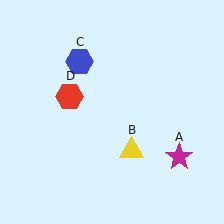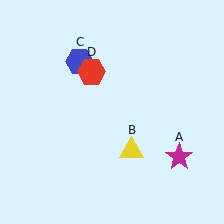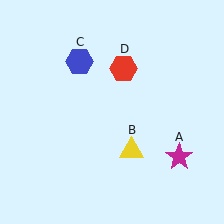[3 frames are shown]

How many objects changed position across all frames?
1 object changed position: red hexagon (object D).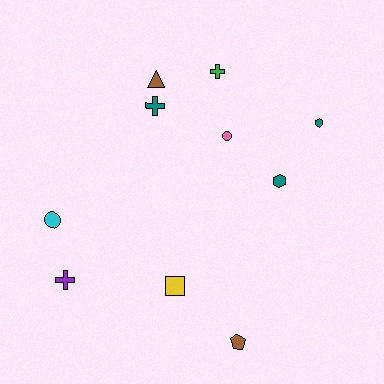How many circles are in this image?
There are 2 circles.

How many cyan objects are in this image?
There is 1 cyan object.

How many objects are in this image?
There are 10 objects.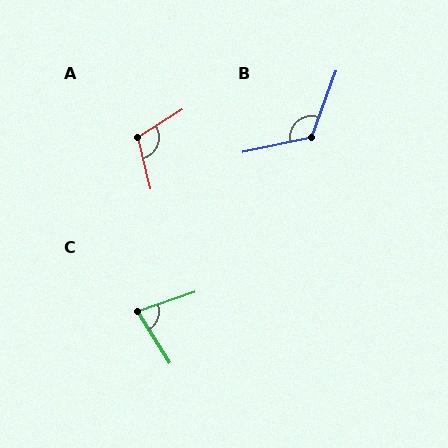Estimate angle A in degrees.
Approximately 108 degrees.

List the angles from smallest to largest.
C (76°), A (108°), B (122°).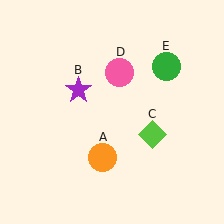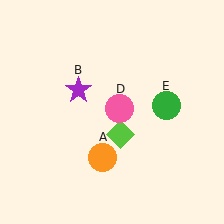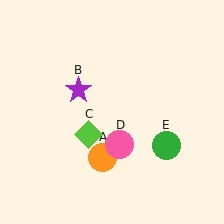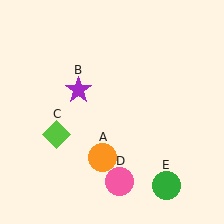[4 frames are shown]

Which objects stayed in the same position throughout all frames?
Orange circle (object A) and purple star (object B) remained stationary.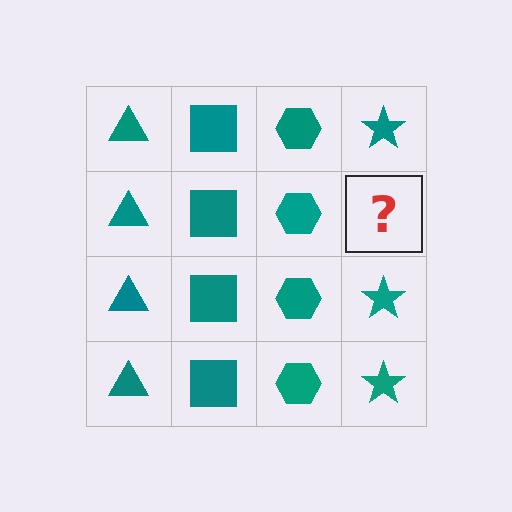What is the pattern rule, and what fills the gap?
The rule is that each column has a consistent shape. The gap should be filled with a teal star.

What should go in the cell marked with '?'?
The missing cell should contain a teal star.